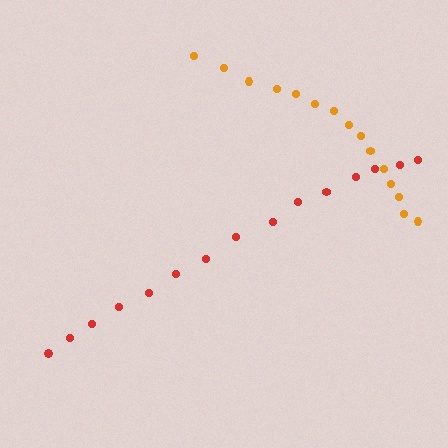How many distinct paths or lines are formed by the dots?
There are 2 distinct paths.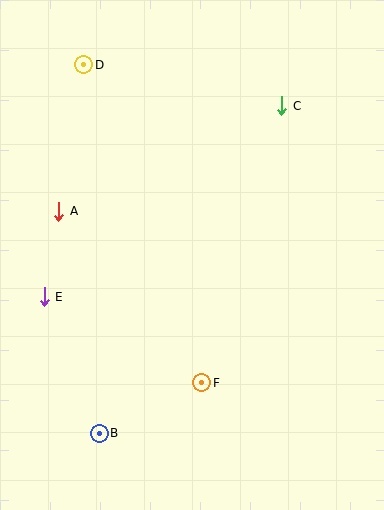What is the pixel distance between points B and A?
The distance between B and A is 225 pixels.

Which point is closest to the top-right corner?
Point C is closest to the top-right corner.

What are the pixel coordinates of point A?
Point A is at (59, 211).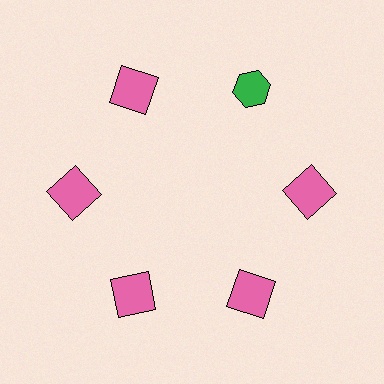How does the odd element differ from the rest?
It differs in both color (green instead of pink) and shape (hexagon instead of square).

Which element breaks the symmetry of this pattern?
The green hexagon at roughly the 1 o'clock position breaks the symmetry. All other shapes are pink squares.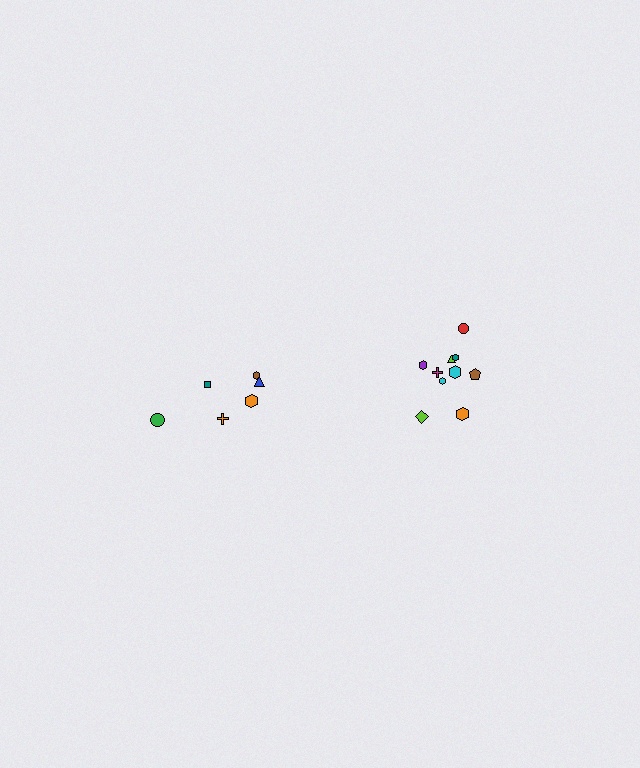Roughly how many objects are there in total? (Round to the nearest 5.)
Roughly 15 objects in total.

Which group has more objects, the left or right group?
The right group.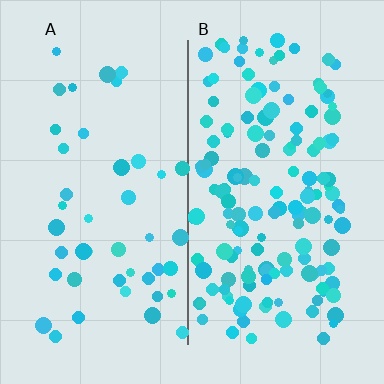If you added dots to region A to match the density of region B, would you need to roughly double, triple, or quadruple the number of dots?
Approximately triple.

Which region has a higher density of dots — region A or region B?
B (the right).